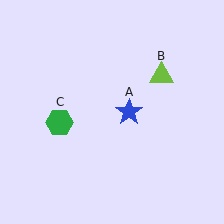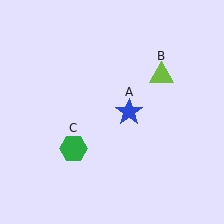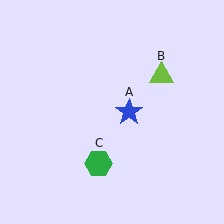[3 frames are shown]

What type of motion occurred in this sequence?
The green hexagon (object C) rotated counterclockwise around the center of the scene.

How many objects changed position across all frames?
1 object changed position: green hexagon (object C).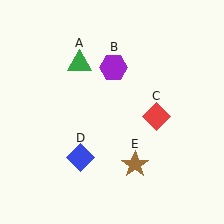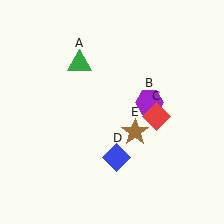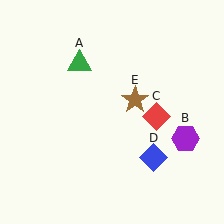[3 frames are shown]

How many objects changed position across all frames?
3 objects changed position: purple hexagon (object B), blue diamond (object D), brown star (object E).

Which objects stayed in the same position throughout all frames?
Green triangle (object A) and red diamond (object C) remained stationary.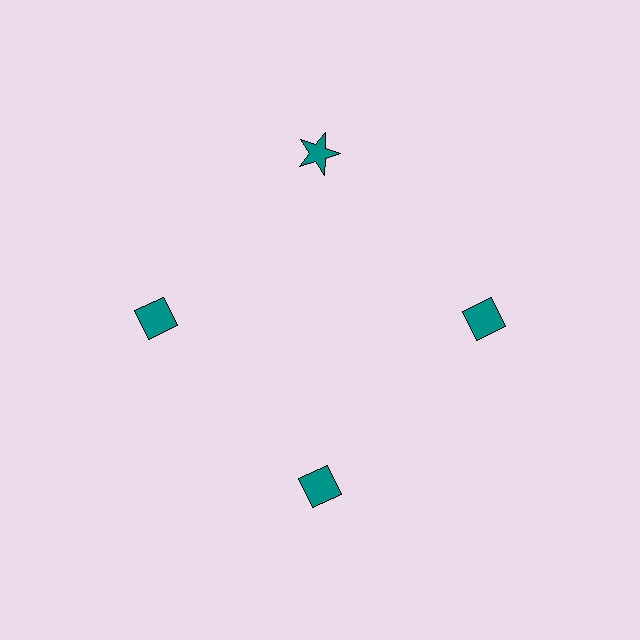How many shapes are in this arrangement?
There are 4 shapes arranged in a ring pattern.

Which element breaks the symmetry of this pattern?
The teal star at roughly the 12 o'clock position breaks the symmetry. All other shapes are teal diamonds.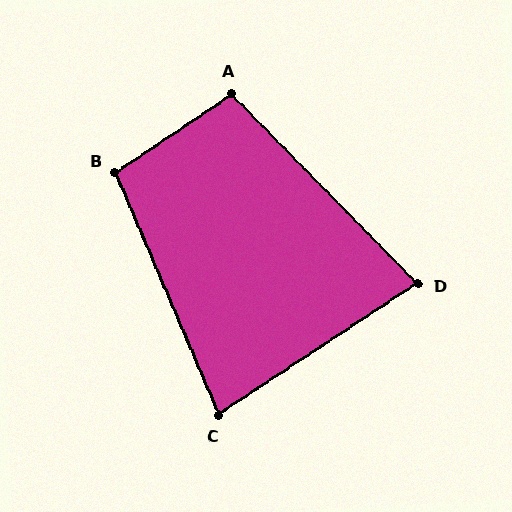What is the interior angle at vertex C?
Approximately 80 degrees (acute).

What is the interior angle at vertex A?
Approximately 100 degrees (obtuse).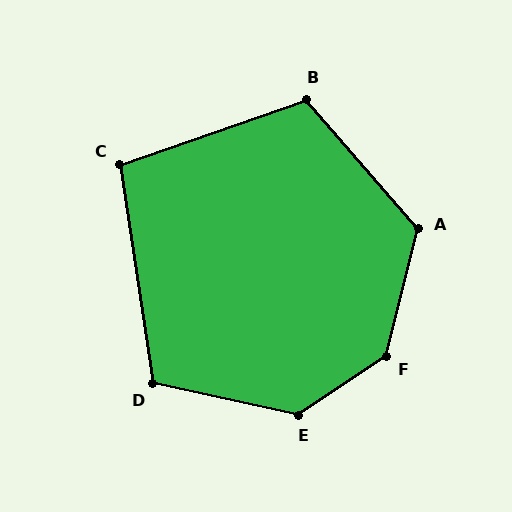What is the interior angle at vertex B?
Approximately 112 degrees (obtuse).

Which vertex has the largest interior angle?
F, at approximately 138 degrees.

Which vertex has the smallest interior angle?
C, at approximately 101 degrees.